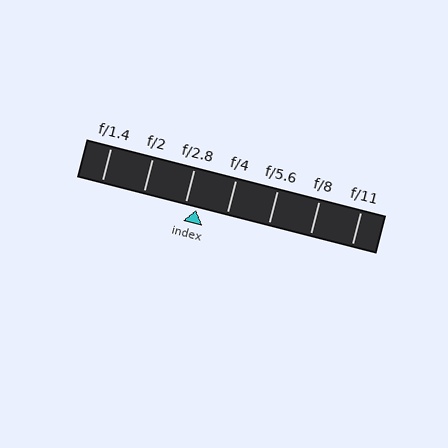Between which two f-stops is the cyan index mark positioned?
The index mark is between f/2.8 and f/4.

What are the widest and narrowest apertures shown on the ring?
The widest aperture shown is f/1.4 and the narrowest is f/11.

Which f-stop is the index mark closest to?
The index mark is closest to f/2.8.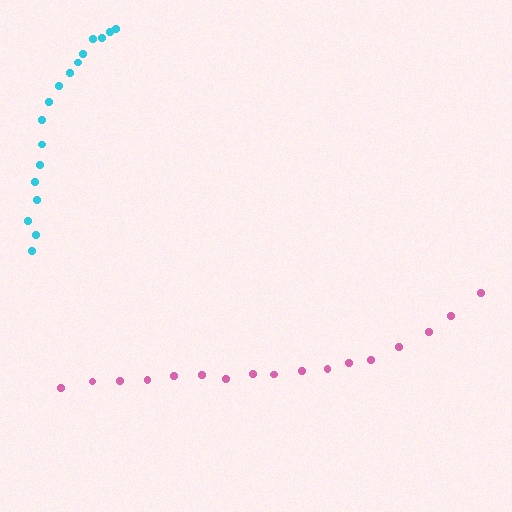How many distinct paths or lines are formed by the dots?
There are 2 distinct paths.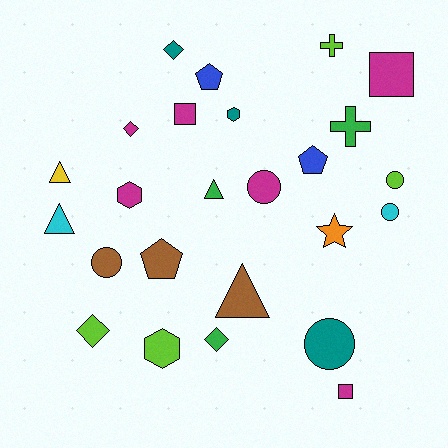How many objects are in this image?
There are 25 objects.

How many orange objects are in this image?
There is 1 orange object.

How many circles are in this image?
There are 5 circles.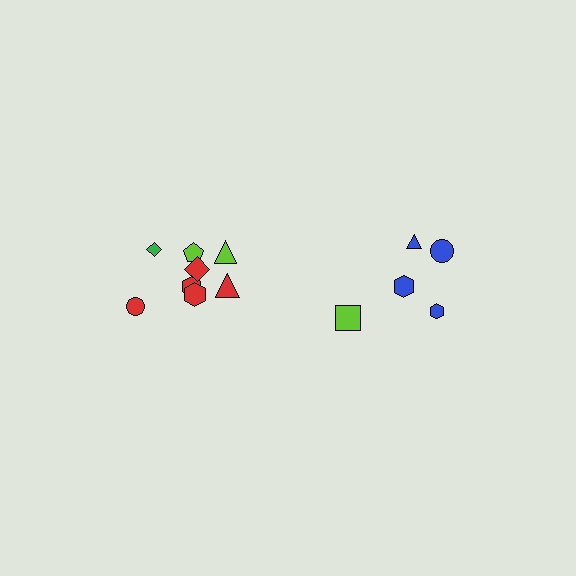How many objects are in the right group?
There are 5 objects.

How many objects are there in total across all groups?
There are 13 objects.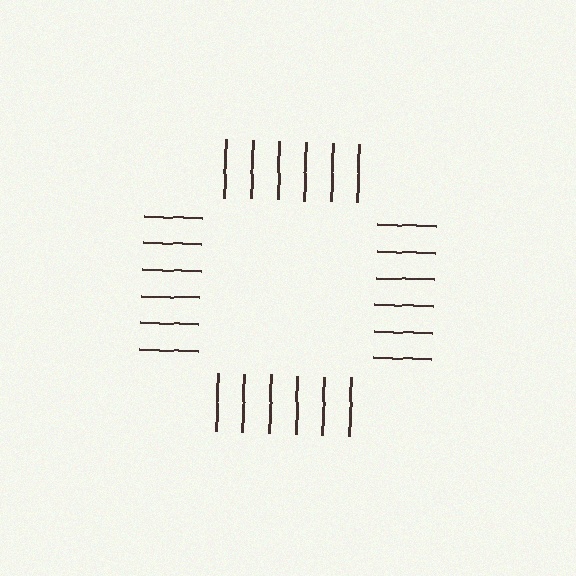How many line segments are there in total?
24 — 6 along each of the 4 edges.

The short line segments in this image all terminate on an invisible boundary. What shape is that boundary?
An illusory square — the line segments terminate on its edges but no continuous stroke is drawn.